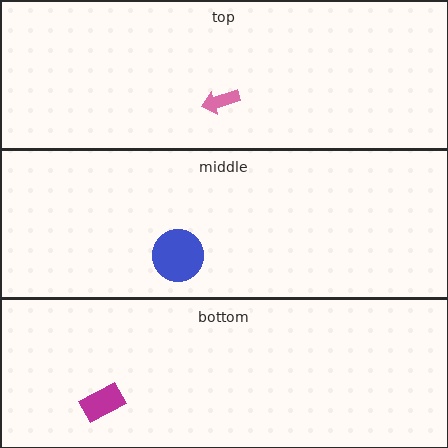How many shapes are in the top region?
1.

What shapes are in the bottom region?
The magenta rectangle.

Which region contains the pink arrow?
The top region.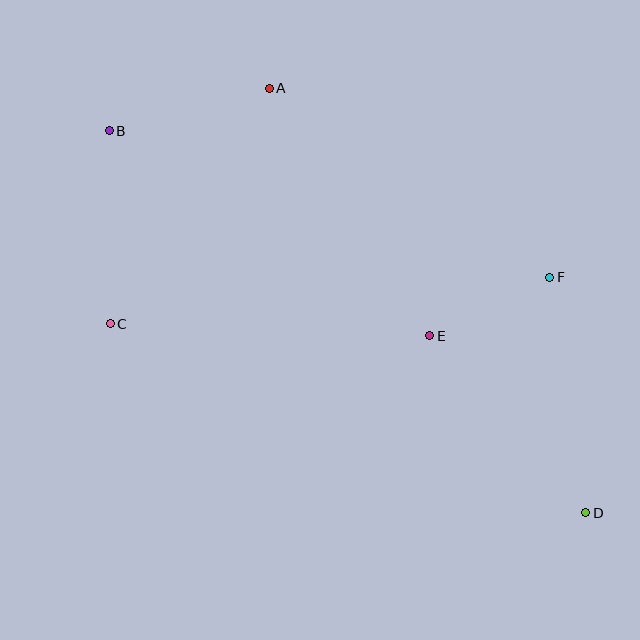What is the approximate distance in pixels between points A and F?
The distance between A and F is approximately 338 pixels.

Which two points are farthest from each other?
Points B and D are farthest from each other.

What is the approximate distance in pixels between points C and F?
The distance between C and F is approximately 442 pixels.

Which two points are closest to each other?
Points E and F are closest to each other.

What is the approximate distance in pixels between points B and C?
The distance between B and C is approximately 193 pixels.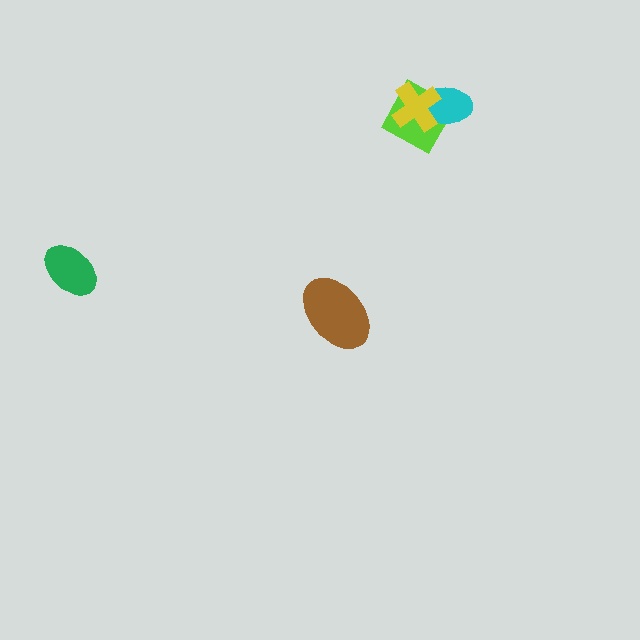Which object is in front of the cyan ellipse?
The yellow cross is in front of the cyan ellipse.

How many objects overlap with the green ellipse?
0 objects overlap with the green ellipse.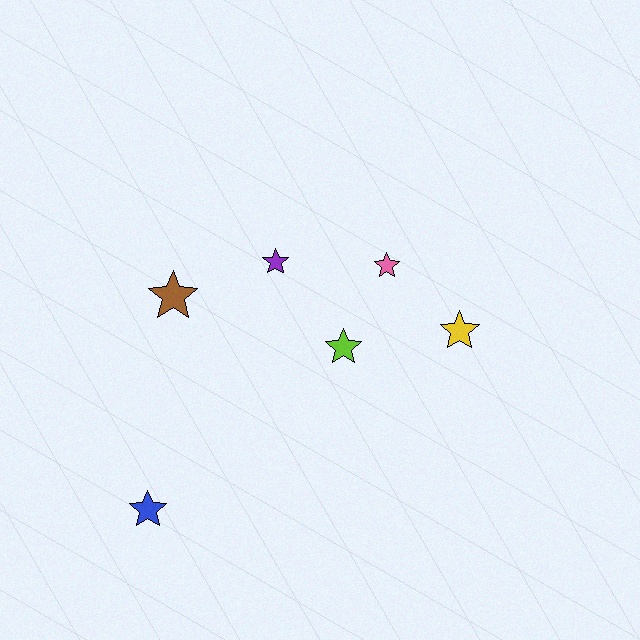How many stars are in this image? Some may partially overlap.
There are 6 stars.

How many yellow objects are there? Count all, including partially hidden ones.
There is 1 yellow object.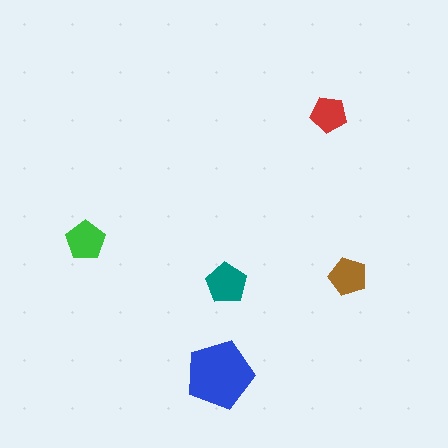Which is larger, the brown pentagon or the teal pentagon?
The teal one.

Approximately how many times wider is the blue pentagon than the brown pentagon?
About 2 times wider.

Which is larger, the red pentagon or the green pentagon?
The green one.